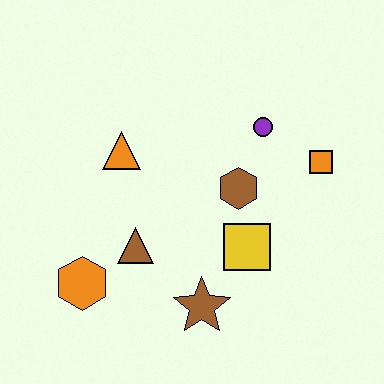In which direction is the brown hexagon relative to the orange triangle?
The brown hexagon is to the right of the orange triangle.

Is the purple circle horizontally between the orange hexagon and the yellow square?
No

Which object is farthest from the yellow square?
The orange hexagon is farthest from the yellow square.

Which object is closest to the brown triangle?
The orange hexagon is closest to the brown triangle.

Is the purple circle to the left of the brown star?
No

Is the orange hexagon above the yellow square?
No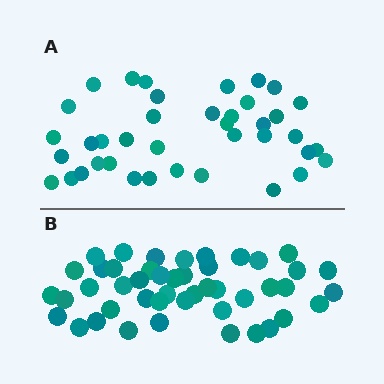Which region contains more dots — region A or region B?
Region B (the bottom region) has more dots.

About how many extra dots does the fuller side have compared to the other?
Region B has roughly 8 or so more dots than region A.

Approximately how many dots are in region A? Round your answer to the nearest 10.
About 40 dots. (The exact count is 39, which rounds to 40.)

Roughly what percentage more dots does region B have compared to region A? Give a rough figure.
About 20% more.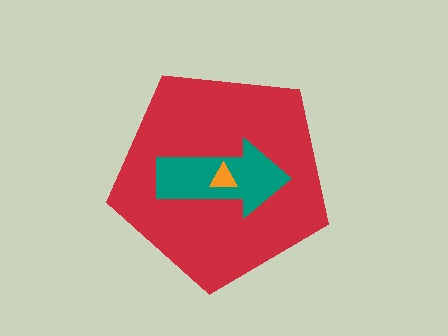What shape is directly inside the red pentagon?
The teal arrow.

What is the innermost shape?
The orange triangle.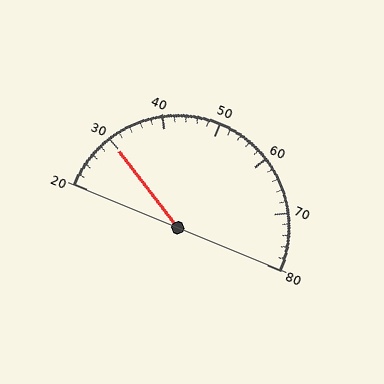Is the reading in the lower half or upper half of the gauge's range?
The reading is in the lower half of the range (20 to 80).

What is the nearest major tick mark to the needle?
The nearest major tick mark is 30.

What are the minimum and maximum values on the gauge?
The gauge ranges from 20 to 80.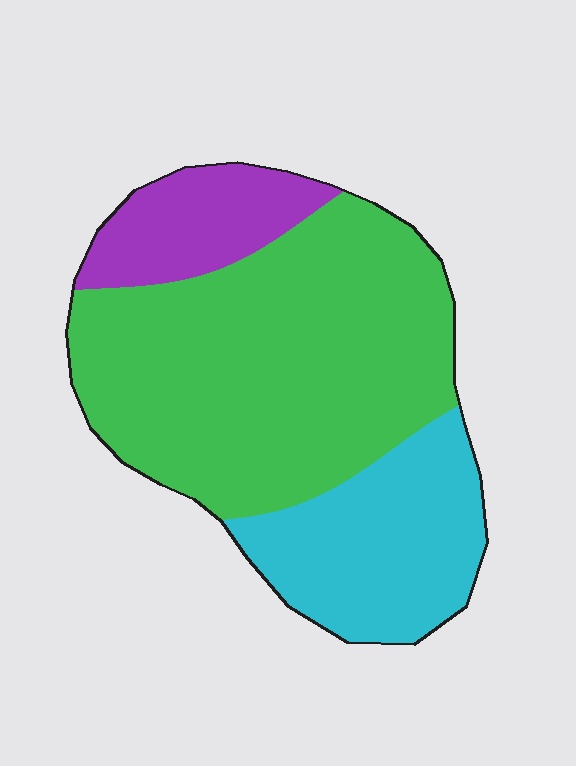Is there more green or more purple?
Green.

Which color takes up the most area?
Green, at roughly 60%.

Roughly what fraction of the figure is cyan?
Cyan covers roughly 25% of the figure.